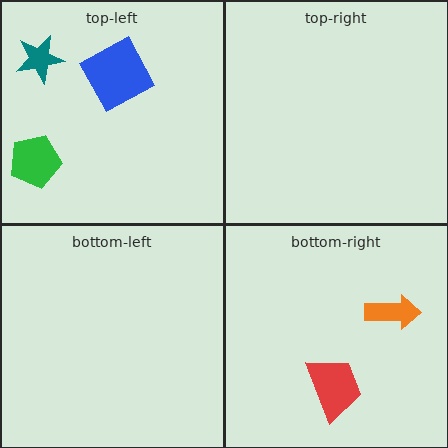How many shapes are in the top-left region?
3.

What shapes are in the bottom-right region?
The red trapezoid, the orange arrow.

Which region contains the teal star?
The top-left region.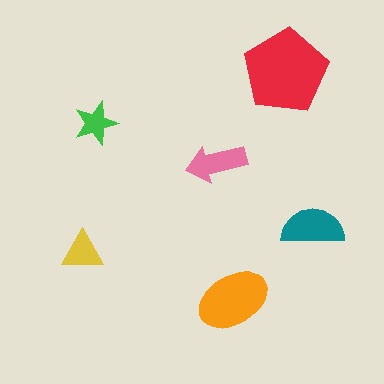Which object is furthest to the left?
The yellow triangle is leftmost.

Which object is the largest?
The red pentagon.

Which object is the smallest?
The green star.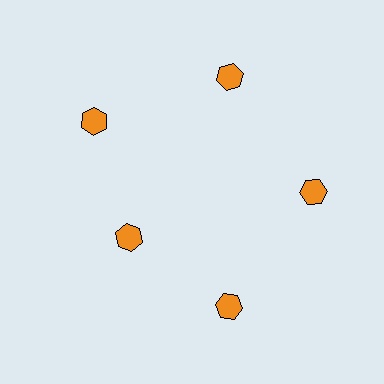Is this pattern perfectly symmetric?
No. The 5 orange hexagons are arranged in a ring, but one element near the 8 o'clock position is pulled inward toward the center, breaking the 5-fold rotational symmetry.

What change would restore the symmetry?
The symmetry would be restored by moving it outward, back onto the ring so that all 5 hexagons sit at equal angles and equal distance from the center.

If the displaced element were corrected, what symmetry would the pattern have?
It would have 5-fold rotational symmetry — the pattern would map onto itself every 72 degrees.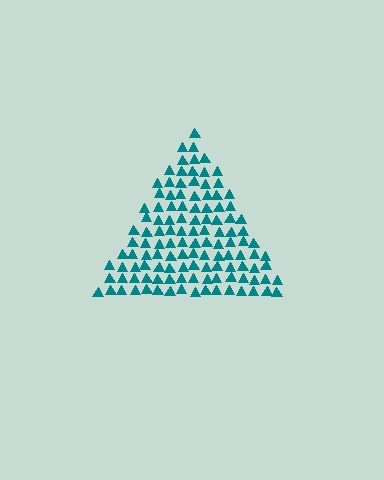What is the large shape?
The large shape is a triangle.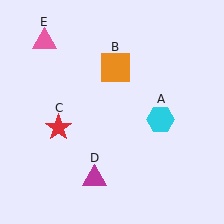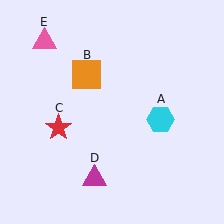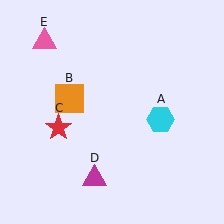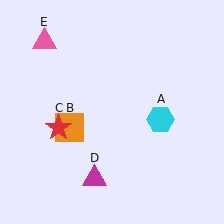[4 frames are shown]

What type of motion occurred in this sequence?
The orange square (object B) rotated counterclockwise around the center of the scene.